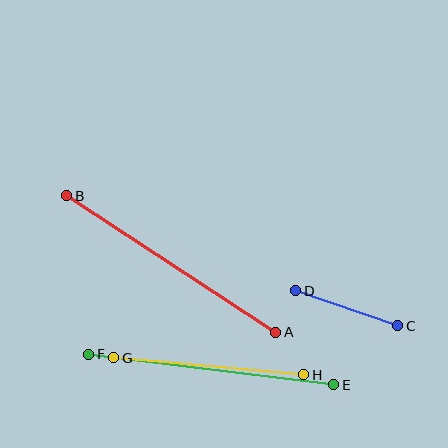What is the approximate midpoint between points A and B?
The midpoint is at approximately (171, 264) pixels.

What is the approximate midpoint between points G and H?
The midpoint is at approximately (209, 366) pixels.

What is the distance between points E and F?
The distance is approximately 247 pixels.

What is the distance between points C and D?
The distance is approximately 108 pixels.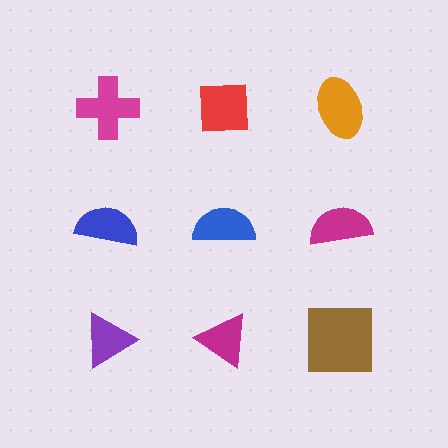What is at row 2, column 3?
A magenta semicircle.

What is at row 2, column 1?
A blue semicircle.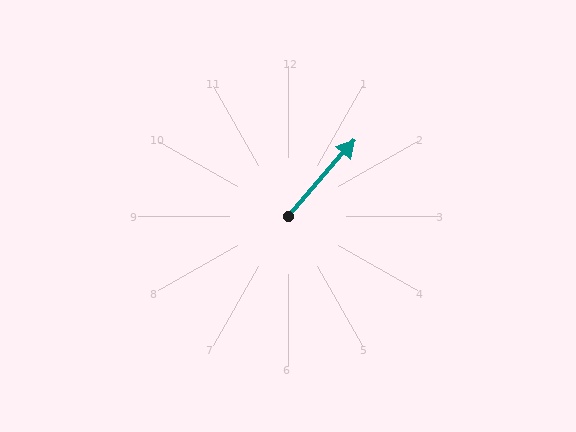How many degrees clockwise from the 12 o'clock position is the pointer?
Approximately 41 degrees.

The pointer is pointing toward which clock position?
Roughly 1 o'clock.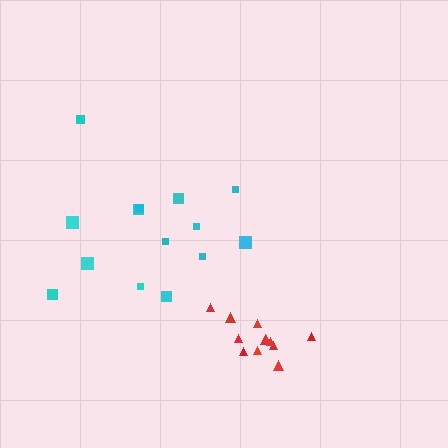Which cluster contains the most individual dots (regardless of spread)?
Cyan (14).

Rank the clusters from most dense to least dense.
red, cyan.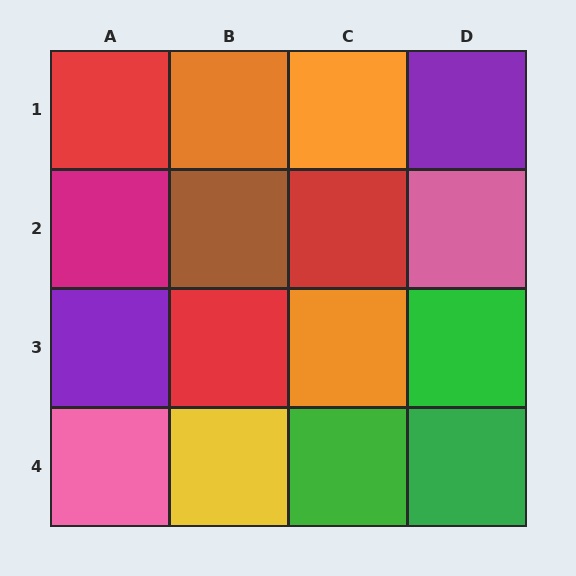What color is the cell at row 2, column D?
Pink.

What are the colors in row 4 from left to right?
Pink, yellow, green, green.